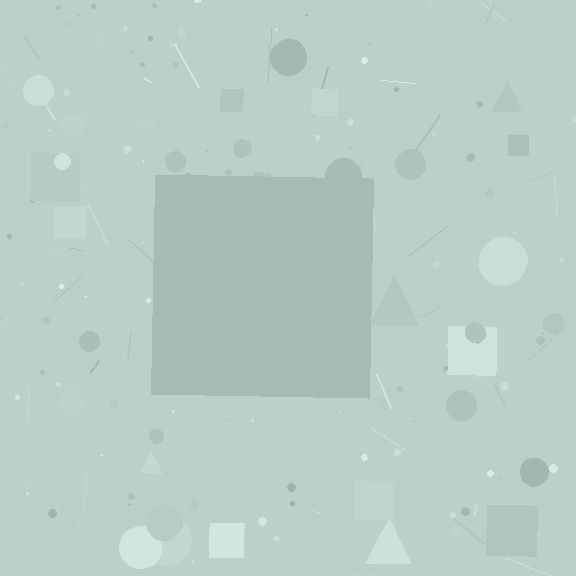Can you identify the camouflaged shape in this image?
The camouflaged shape is a square.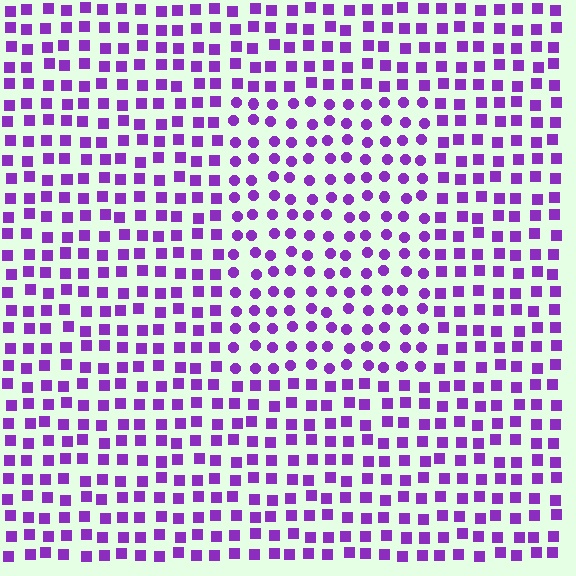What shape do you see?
I see a rectangle.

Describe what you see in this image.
The image is filled with small purple elements arranged in a uniform grid. A rectangle-shaped region contains circles, while the surrounding area contains squares. The boundary is defined purely by the change in element shape.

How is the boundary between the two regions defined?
The boundary is defined by a change in element shape: circles inside vs. squares outside. All elements share the same color and spacing.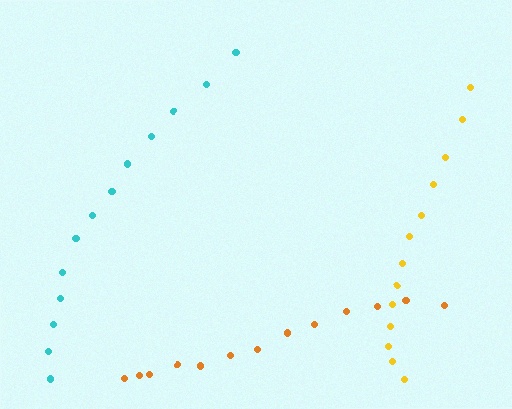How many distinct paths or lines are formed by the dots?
There are 3 distinct paths.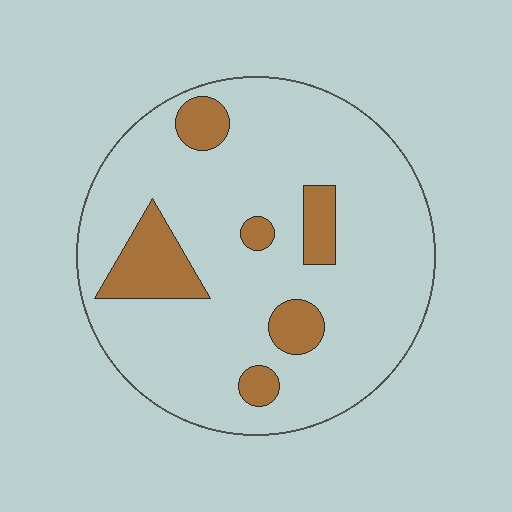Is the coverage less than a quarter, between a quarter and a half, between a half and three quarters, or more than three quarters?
Less than a quarter.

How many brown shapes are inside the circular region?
6.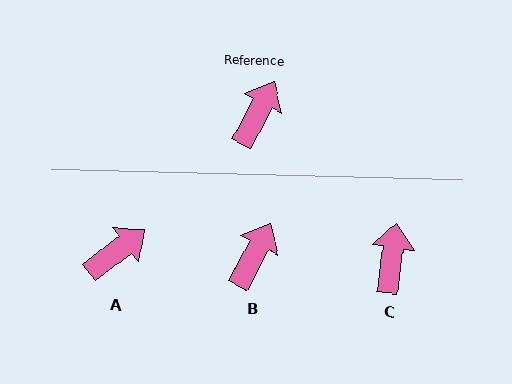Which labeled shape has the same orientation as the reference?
B.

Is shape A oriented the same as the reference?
No, it is off by about 24 degrees.